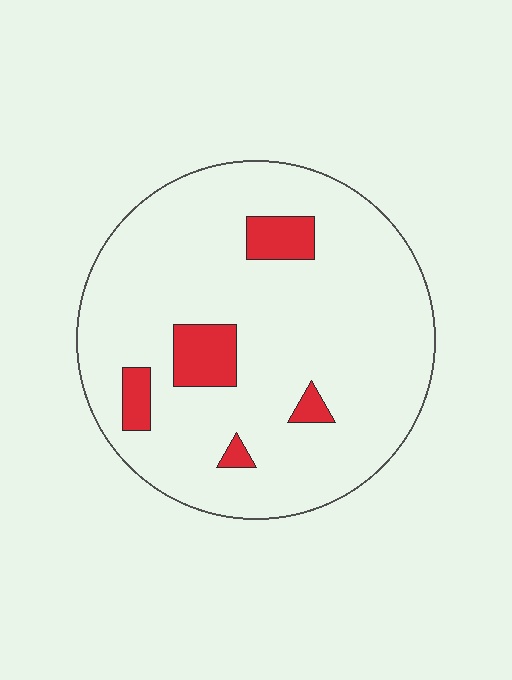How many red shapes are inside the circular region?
5.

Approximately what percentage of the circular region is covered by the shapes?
Approximately 10%.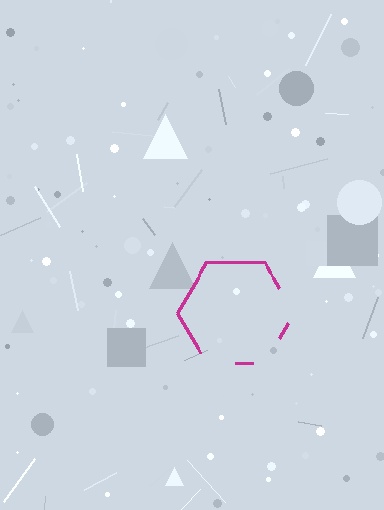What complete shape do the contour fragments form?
The contour fragments form a hexagon.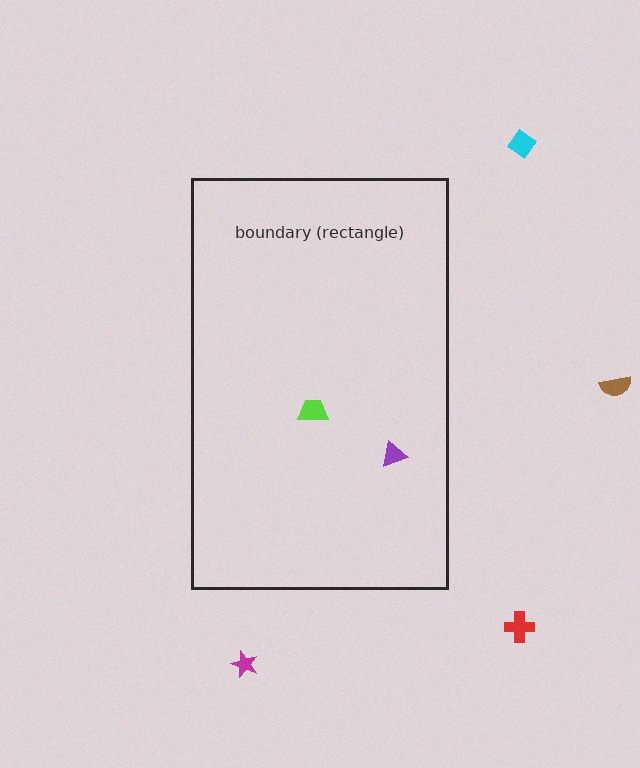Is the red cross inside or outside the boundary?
Outside.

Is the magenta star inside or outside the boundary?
Outside.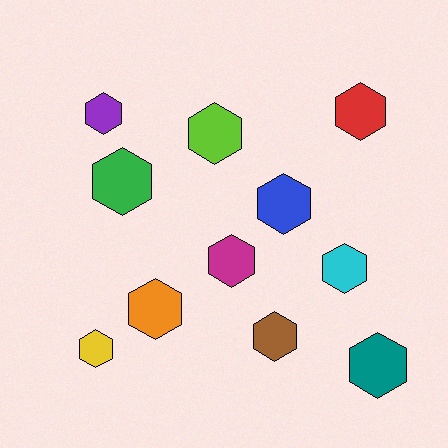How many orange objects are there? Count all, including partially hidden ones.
There is 1 orange object.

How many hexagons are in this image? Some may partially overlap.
There are 11 hexagons.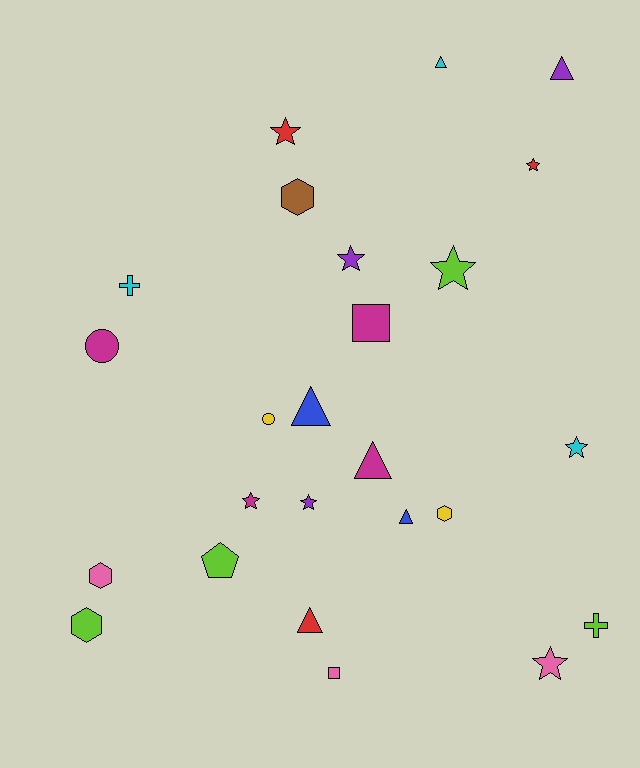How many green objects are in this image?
There are no green objects.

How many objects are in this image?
There are 25 objects.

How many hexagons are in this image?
There are 4 hexagons.